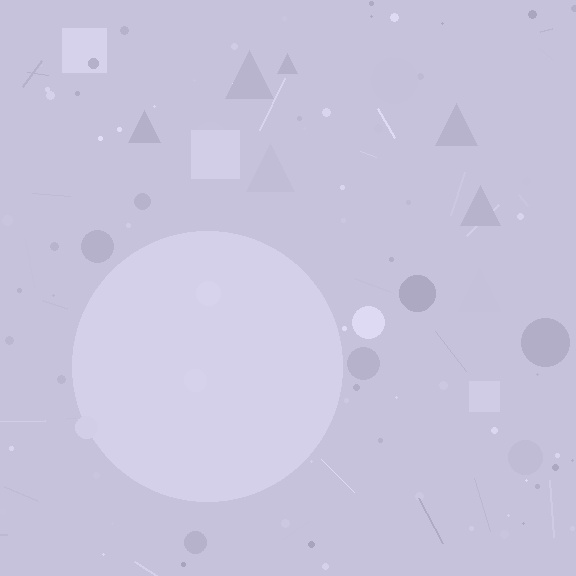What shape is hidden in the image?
A circle is hidden in the image.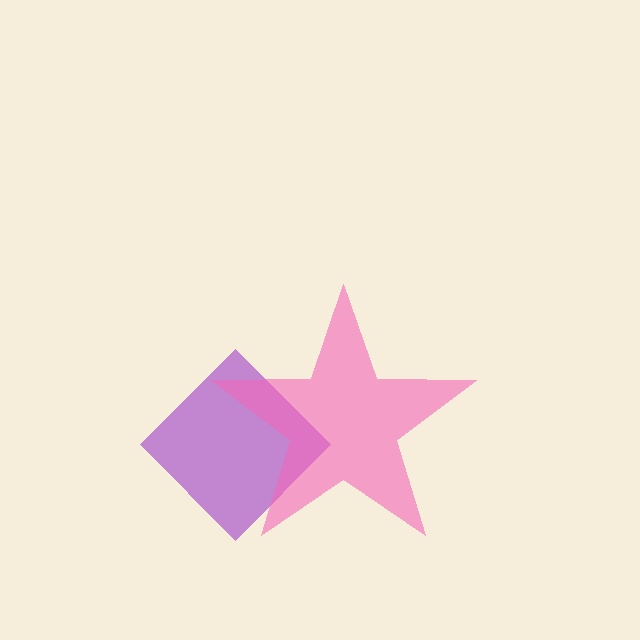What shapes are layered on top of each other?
The layered shapes are: a purple diamond, a pink star.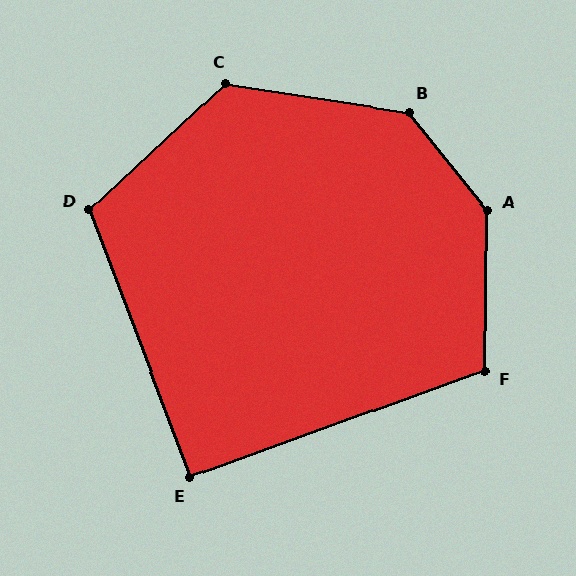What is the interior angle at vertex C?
Approximately 128 degrees (obtuse).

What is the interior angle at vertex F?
Approximately 111 degrees (obtuse).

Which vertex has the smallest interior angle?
E, at approximately 91 degrees.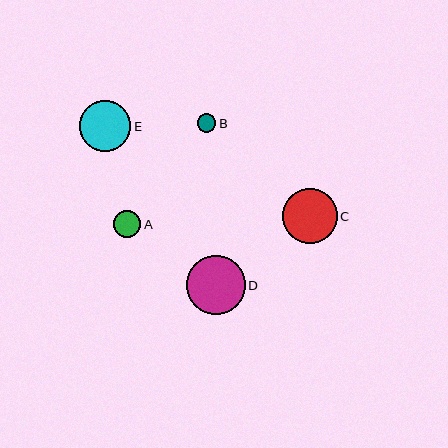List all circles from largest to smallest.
From largest to smallest: D, C, E, A, B.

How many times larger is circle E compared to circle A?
Circle E is approximately 1.9 times the size of circle A.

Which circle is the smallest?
Circle B is the smallest with a size of approximately 18 pixels.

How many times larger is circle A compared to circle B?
Circle A is approximately 1.5 times the size of circle B.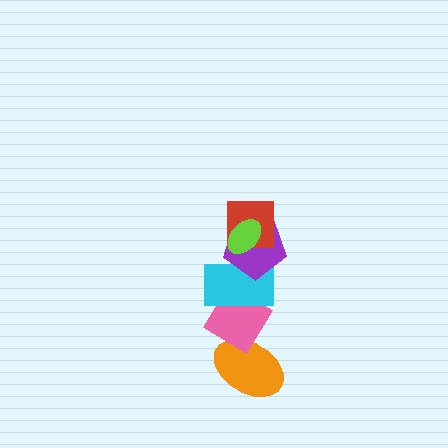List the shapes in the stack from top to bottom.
From top to bottom: the lime ellipse, the red square, the purple pentagon, the cyan rectangle, the pink diamond, the orange ellipse.